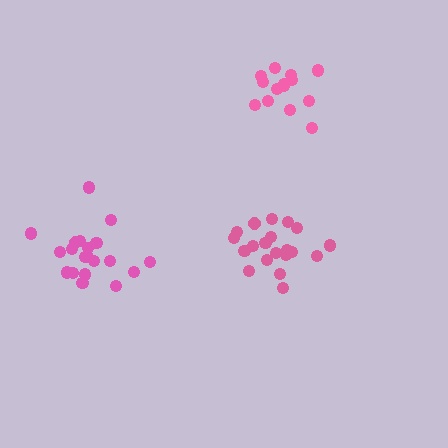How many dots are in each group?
Group 1: 20 dots, Group 2: 14 dots, Group 3: 20 dots (54 total).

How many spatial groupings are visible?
There are 3 spatial groupings.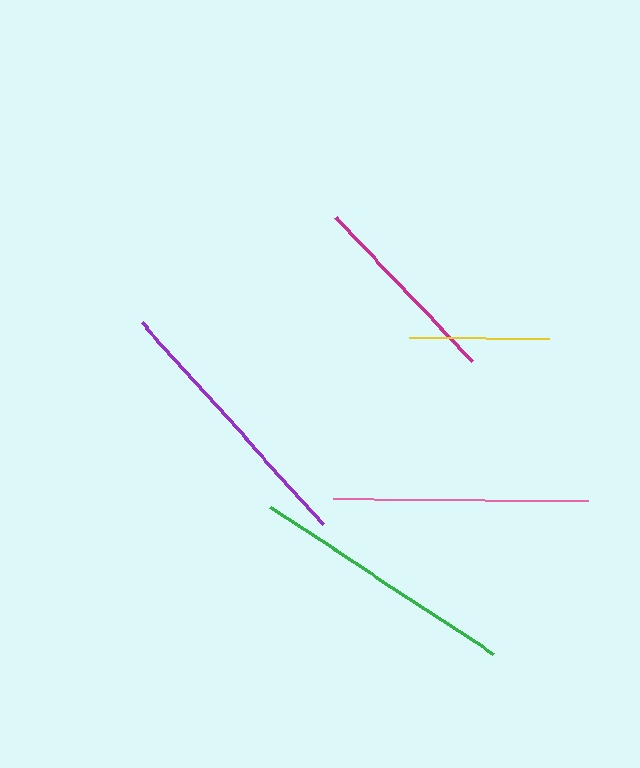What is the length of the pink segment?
The pink segment is approximately 255 pixels long.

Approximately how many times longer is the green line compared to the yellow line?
The green line is approximately 1.9 times the length of the yellow line.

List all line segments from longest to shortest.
From longest to shortest: purple, green, pink, magenta, yellow.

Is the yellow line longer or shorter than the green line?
The green line is longer than the yellow line.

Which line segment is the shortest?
The yellow line is the shortest at approximately 139 pixels.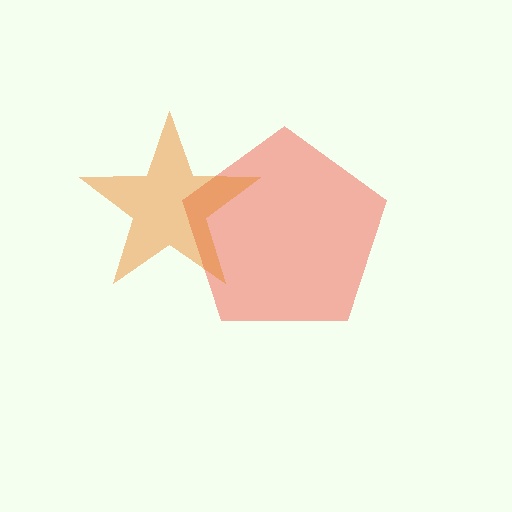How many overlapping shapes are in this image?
There are 2 overlapping shapes in the image.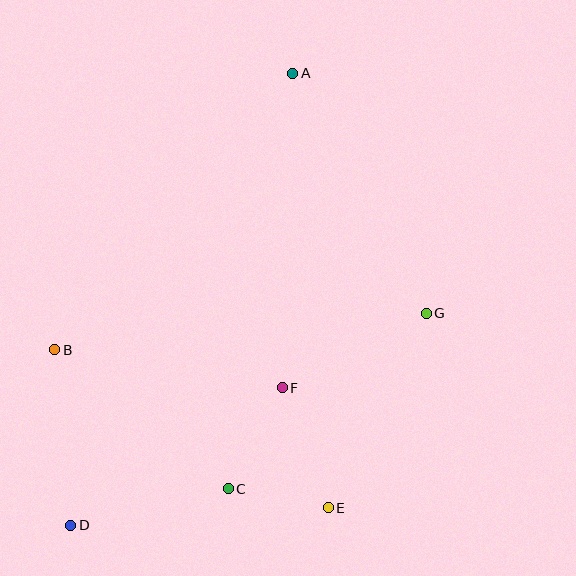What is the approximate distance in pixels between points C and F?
The distance between C and F is approximately 115 pixels.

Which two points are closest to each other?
Points C and E are closest to each other.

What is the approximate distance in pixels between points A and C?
The distance between A and C is approximately 421 pixels.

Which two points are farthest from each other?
Points A and D are farthest from each other.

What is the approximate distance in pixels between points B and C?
The distance between B and C is approximately 222 pixels.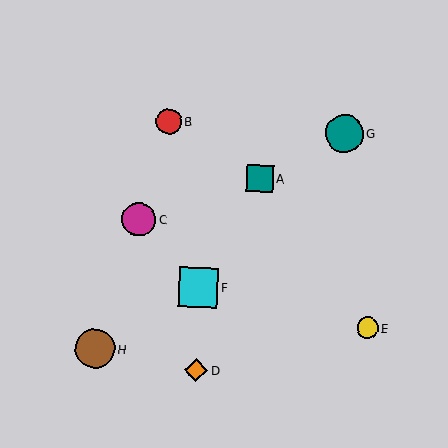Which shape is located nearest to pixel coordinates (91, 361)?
The brown circle (labeled H) at (95, 349) is nearest to that location.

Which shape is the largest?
The cyan square (labeled F) is the largest.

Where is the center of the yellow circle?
The center of the yellow circle is at (368, 328).